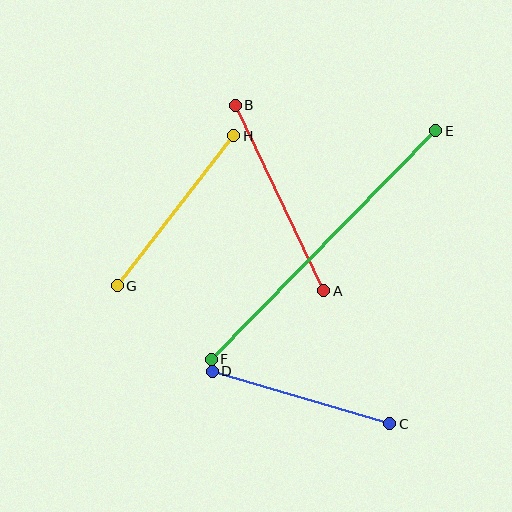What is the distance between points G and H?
The distance is approximately 190 pixels.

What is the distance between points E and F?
The distance is approximately 320 pixels.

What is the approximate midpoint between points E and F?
The midpoint is at approximately (323, 245) pixels.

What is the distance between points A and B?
The distance is approximately 205 pixels.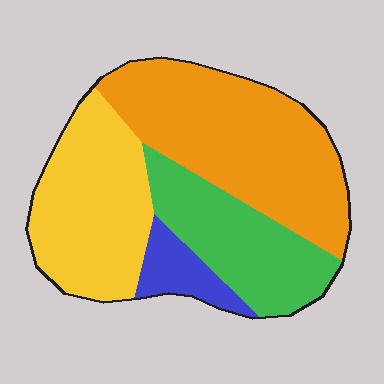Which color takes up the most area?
Orange, at roughly 40%.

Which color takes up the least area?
Blue, at roughly 10%.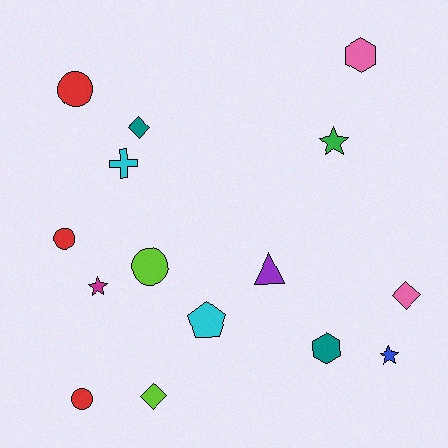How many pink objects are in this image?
There are 2 pink objects.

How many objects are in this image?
There are 15 objects.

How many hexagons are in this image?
There are 2 hexagons.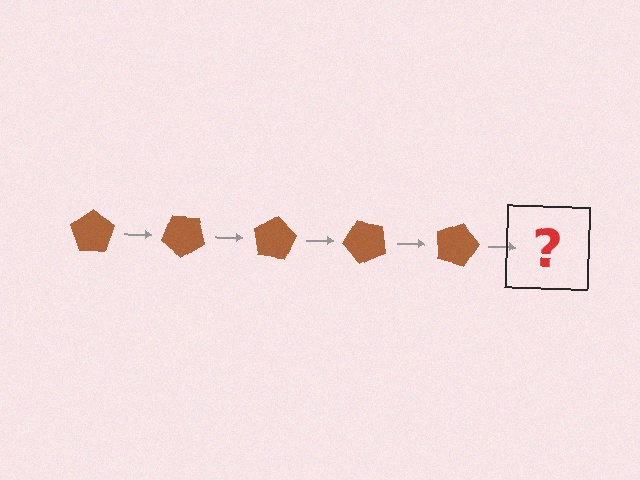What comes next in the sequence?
The next element should be a brown pentagon rotated 200 degrees.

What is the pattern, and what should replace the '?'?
The pattern is that the pentagon rotates 40 degrees each step. The '?' should be a brown pentagon rotated 200 degrees.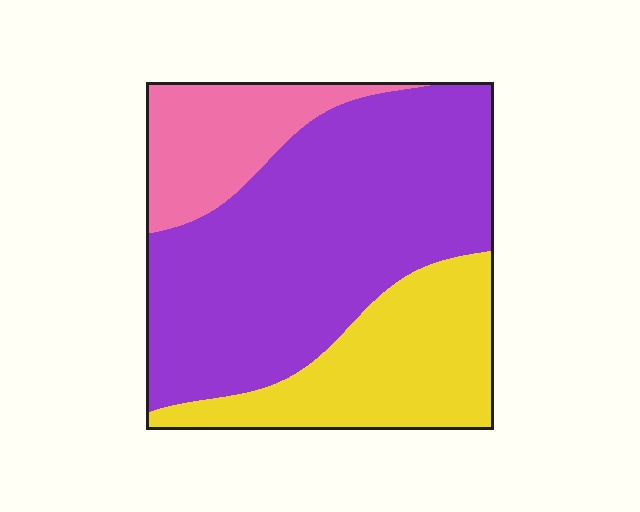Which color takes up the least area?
Pink, at roughly 15%.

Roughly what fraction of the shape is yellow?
Yellow takes up about one quarter (1/4) of the shape.